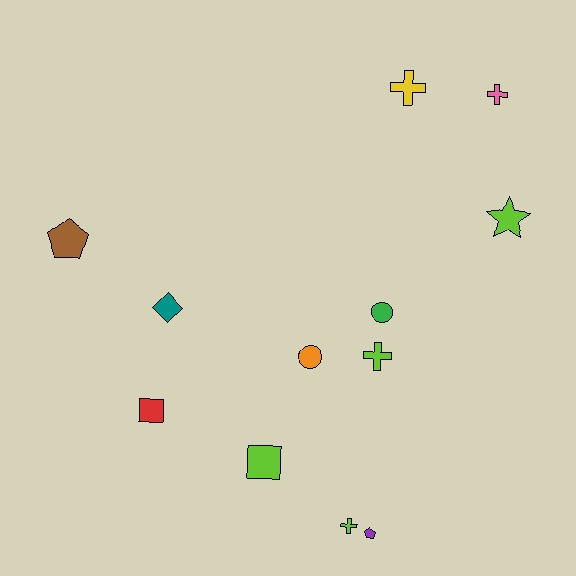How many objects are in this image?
There are 12 objects.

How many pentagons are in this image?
There are 2 pentagons.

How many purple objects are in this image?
There is 1 purple object.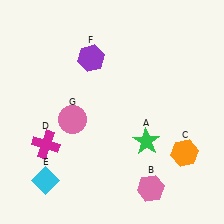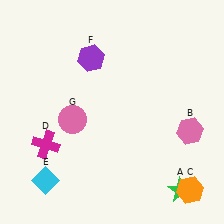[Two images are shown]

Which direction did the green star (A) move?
The green star (A) moved down.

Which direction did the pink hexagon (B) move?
The pink hexagon (B) moved up.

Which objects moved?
The objects that moved are: the green star (A), the pink hexagon (B), the orange hexagon (C).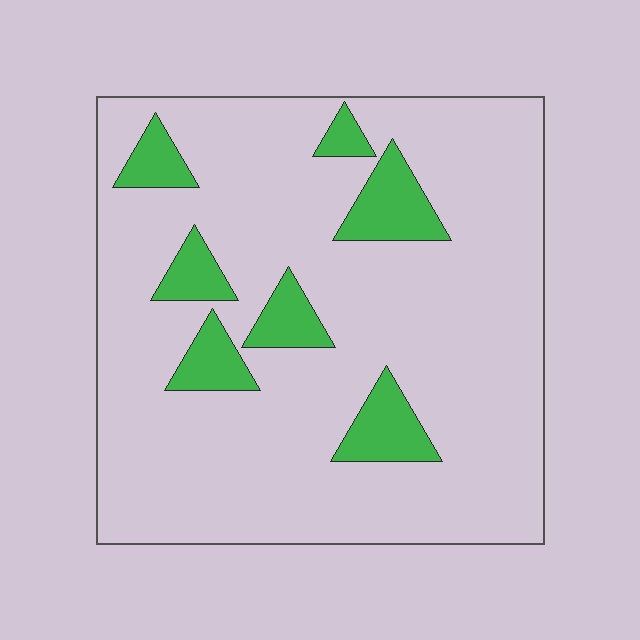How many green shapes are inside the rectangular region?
7.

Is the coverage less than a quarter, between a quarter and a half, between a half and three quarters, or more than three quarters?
Less than a quarter.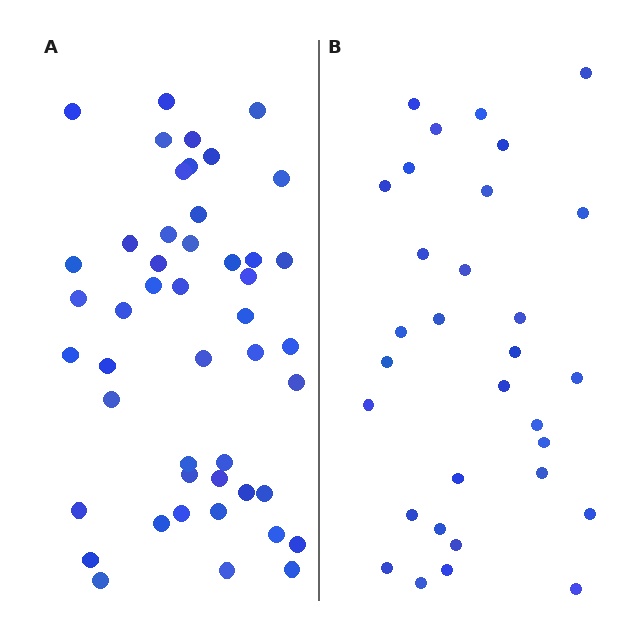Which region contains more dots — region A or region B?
Region A (the left region) has more dots.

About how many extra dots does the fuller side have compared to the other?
Region A has approximately 15 more dots than region B.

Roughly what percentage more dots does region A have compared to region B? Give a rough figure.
About 50% more.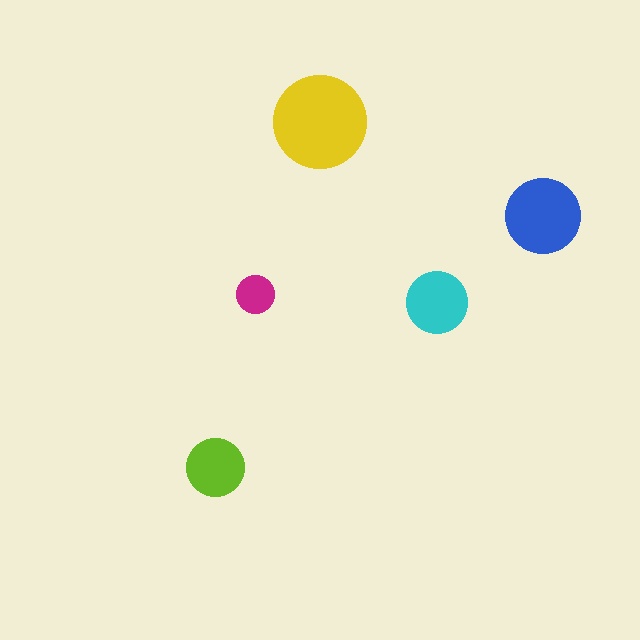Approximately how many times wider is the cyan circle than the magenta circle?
About 1.5 times wider.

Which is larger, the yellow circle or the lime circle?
The yellow one.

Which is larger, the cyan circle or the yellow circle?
The yellow one.